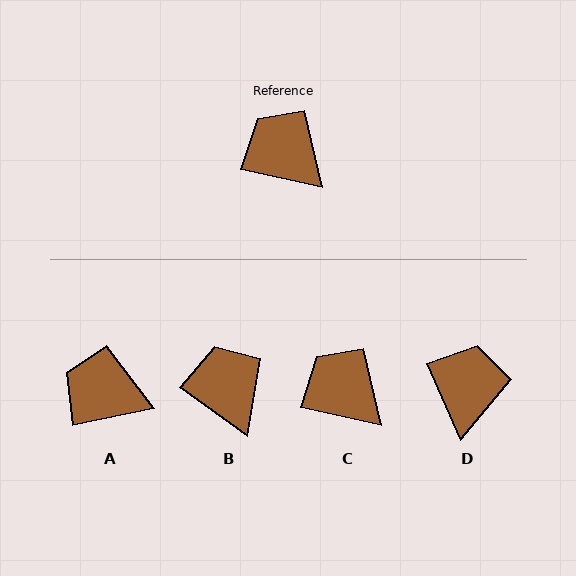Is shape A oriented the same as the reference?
No, it is off by about 24 degrees.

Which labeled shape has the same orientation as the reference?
C.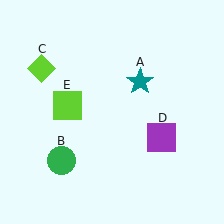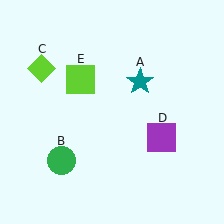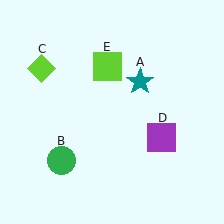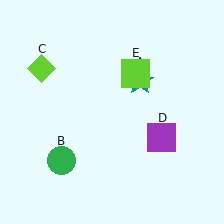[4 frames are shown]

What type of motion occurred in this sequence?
The lime square (object E) rotated clockwise around the center of the scene.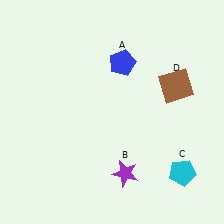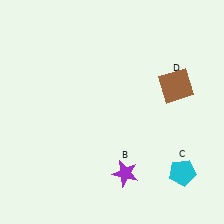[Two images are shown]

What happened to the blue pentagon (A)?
The blue pentagon (A) was removed in Image 2. It was in the top-right area of Image 1.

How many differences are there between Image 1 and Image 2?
There is 1 difference between the two images.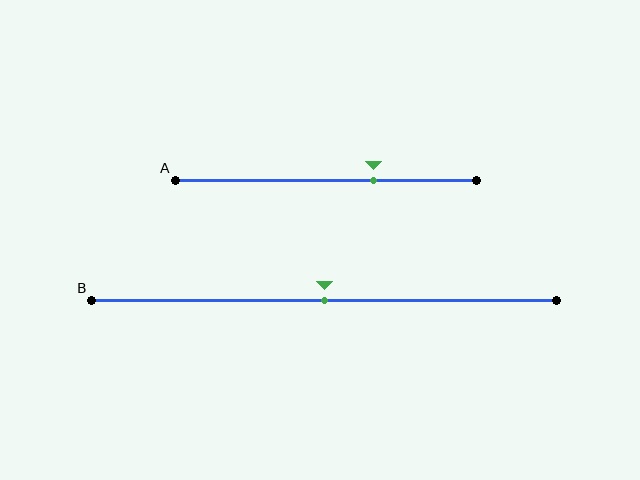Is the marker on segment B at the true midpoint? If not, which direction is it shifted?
Yes, the marker on segment B is at the true midpoint.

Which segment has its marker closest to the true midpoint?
Segment B has its marker closest to the true midpoint.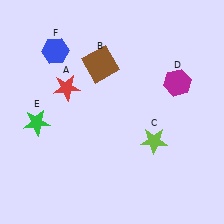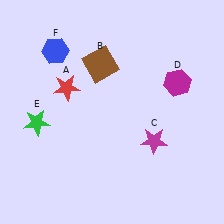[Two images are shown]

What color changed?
The star (C) changed from lime in Image 1 to magenta in Image 2.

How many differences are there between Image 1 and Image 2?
There is 1 difference between the two images.